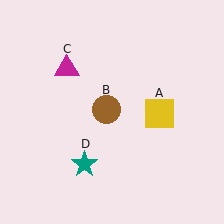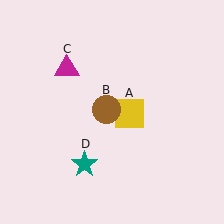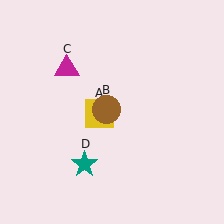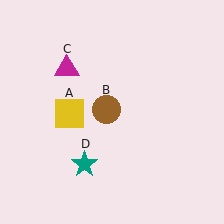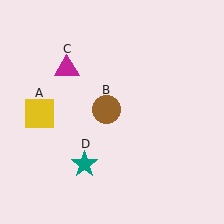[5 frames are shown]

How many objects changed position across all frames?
1 object changed position: yellow square (object A).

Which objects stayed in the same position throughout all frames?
Brown circle (object B) and magenta triangle (object C) and teal star (object D) remained stationary.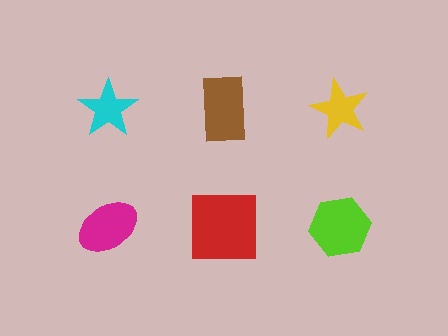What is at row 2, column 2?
A red square.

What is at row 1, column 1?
A cyan star.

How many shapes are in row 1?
3 shapes.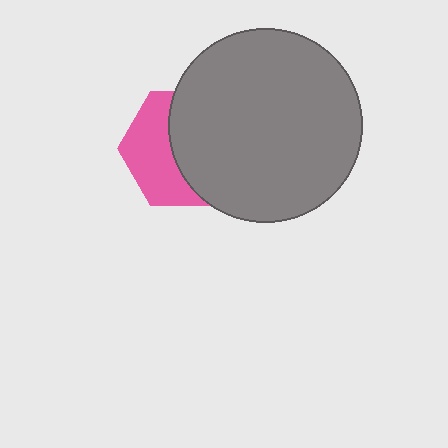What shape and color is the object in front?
The object in front is a gray circle.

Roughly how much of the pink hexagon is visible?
A small part of it is visible (roughly 44%).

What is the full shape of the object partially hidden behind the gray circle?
The partially hidden object is a pink hexagon.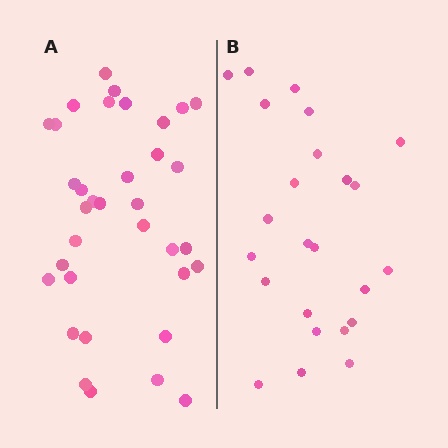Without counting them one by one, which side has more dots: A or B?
Region A (the left region) has more dots.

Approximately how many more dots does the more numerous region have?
Region A has roughly 12 or so more dots than region B.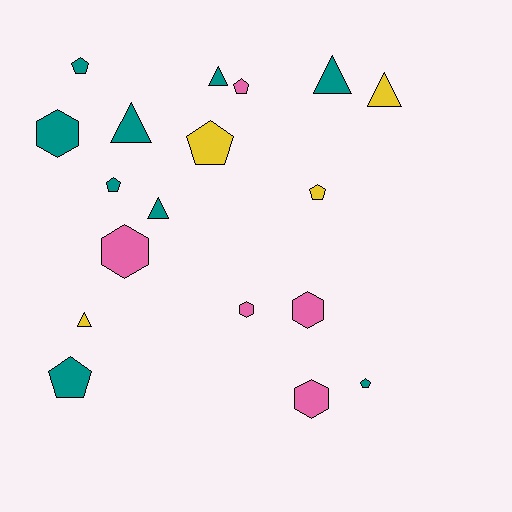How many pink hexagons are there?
There are 4 pink hexagons.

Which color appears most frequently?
Teal, with 9 objects.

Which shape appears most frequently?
Pentagon, with 7 objects.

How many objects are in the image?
There are 18 objects.